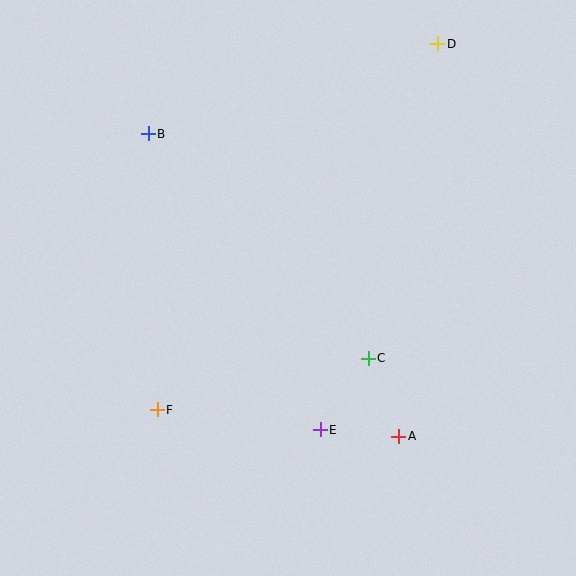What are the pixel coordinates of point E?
Point E is at (320, 430).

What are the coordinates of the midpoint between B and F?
The midpoint between B and F is at (153, 272).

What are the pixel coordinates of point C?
Point C is at (368, 358).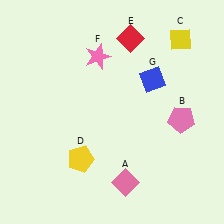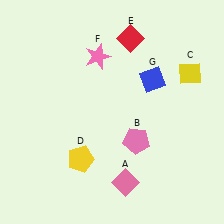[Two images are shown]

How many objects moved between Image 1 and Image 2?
2 objects moved between the two images.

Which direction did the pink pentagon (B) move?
The pink pentagon (B) moved left.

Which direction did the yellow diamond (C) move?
The yellow diamond (C) moved down.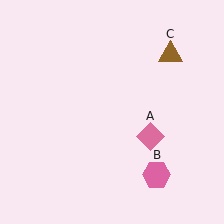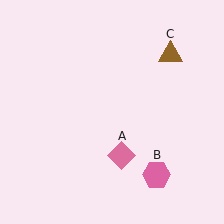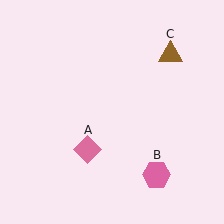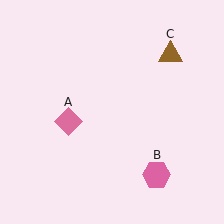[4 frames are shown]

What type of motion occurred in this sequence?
The pink diamond (object A) rotated clockwise around the center of the scene.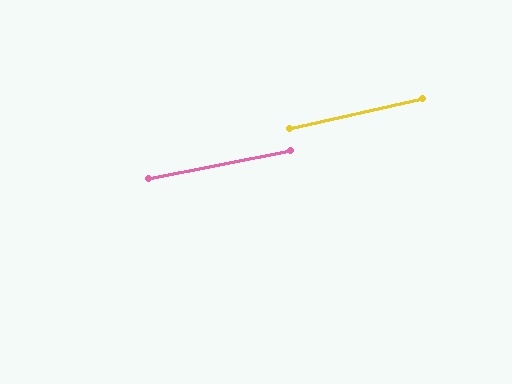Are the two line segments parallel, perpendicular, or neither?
Parallel — their directions differ by only 1.8°.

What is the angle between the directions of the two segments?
Approximately 2 degrees.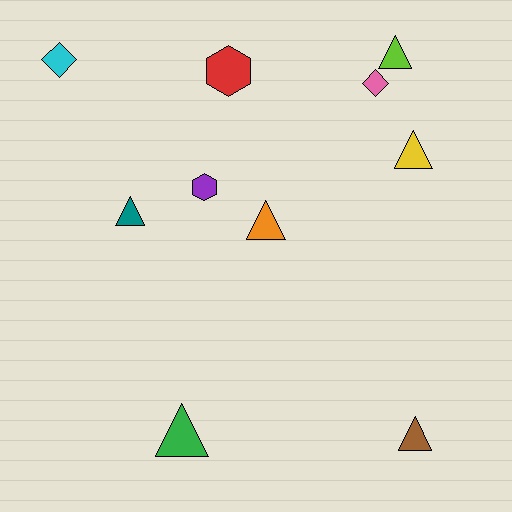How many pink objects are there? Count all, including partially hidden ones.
There is 1 pink object.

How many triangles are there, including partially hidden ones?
There are 6 triangles.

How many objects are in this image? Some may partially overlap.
There are 10 objects.